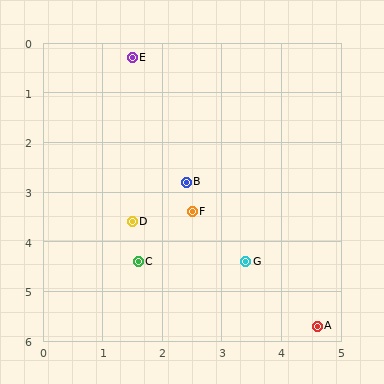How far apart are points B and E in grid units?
Points B and E are about 2.7 grid units apart.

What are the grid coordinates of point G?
Point G is at approximately (3.4, 4.4).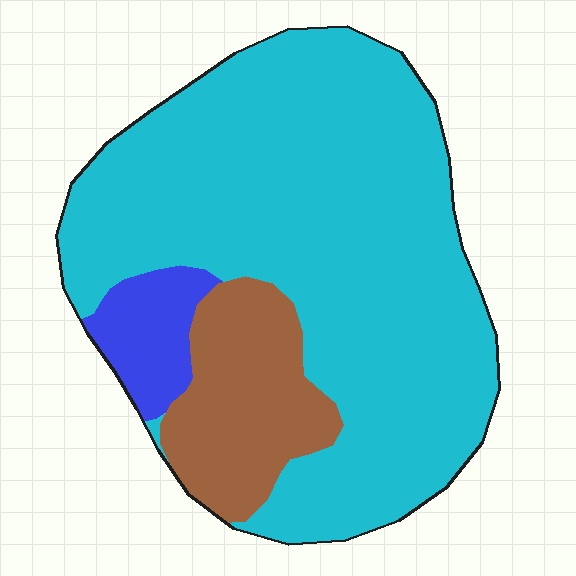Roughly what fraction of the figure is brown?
Brown covers about 15% of the figure.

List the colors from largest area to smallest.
From largest to smallest: cyan, brown, blue.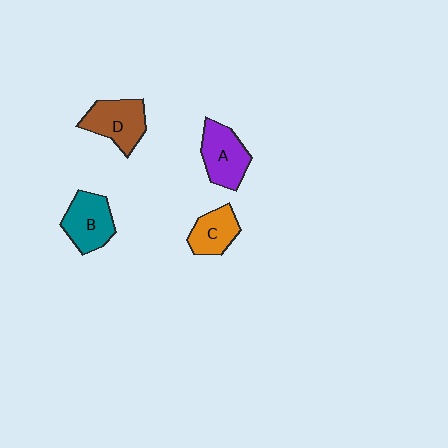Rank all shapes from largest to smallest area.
From largest to smallest: D (brown), A (purple), B (teal), C (orange).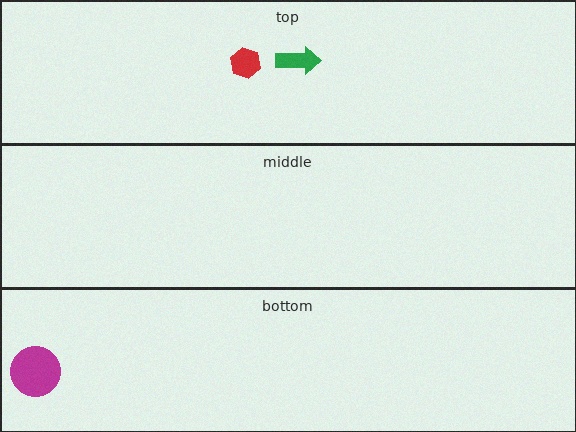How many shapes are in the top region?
2.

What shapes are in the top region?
The green arrow, the red hexagon.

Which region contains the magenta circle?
The bottom region.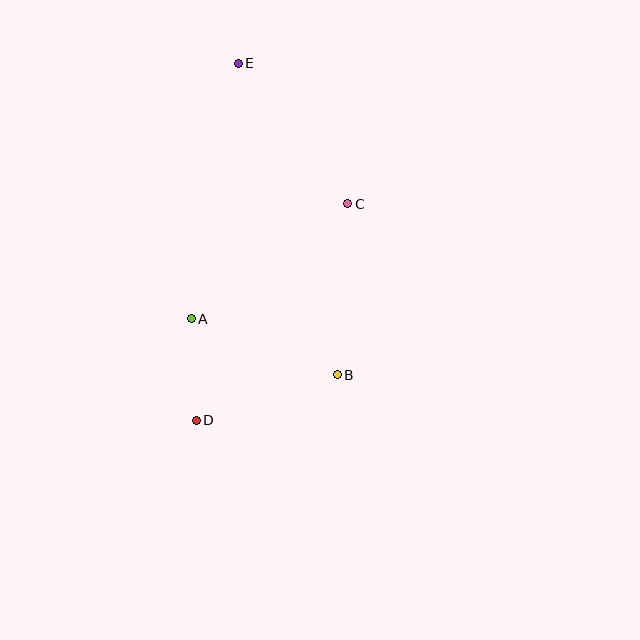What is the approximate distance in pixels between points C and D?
The distance between C and D is approximately 264 pixels.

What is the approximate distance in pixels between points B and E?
The distance between B and E is approximately 327 pixels.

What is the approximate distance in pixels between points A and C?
The distance between A and C is approximately 194 pixels.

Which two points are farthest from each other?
Points D and E are farthest from each other.